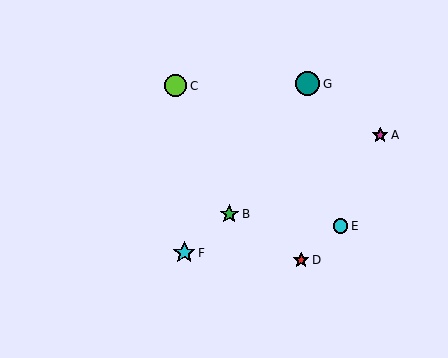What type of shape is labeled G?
Shape G is a teal circle.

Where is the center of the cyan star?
The center of the cyan star is at (184, 253).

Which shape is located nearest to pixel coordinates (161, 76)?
The lime circle (labeled C) at (176, 86) is nearest to that location.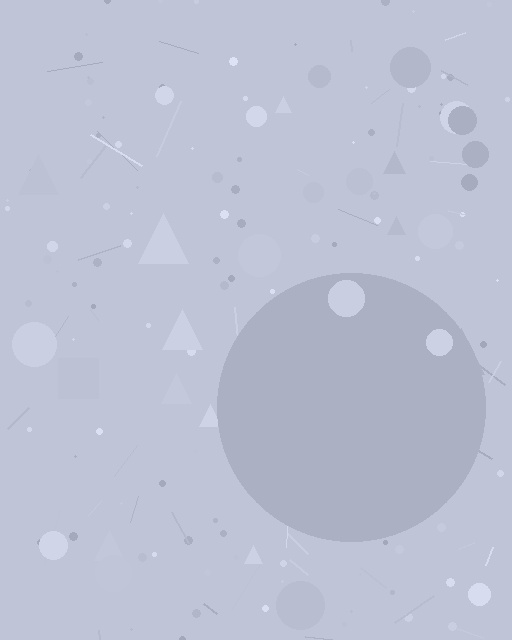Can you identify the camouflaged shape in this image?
The camouflaged shape is a circle.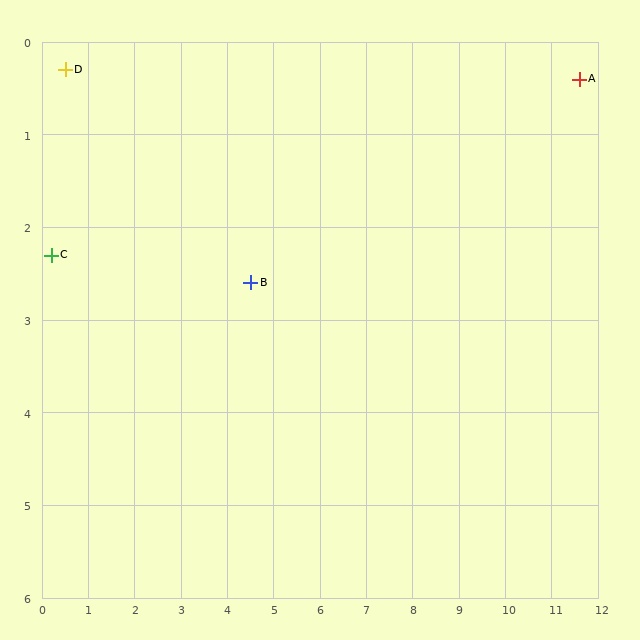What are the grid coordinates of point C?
Point C is at approximately (0.2, 2.3).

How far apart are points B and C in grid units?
Points B and C are about 4.3 grid units apart.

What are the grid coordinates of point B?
Point B is at approximately (4.5, 2.6).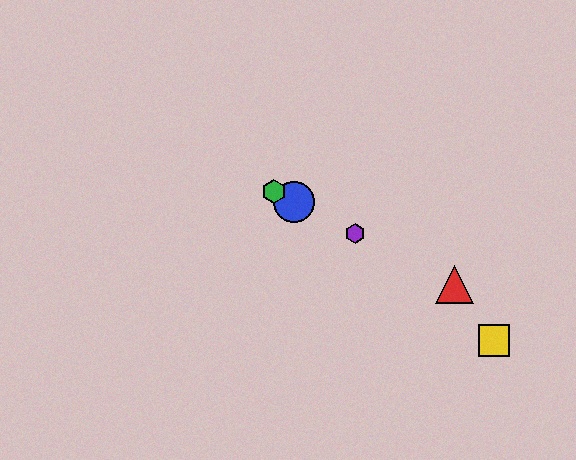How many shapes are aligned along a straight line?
4 shapes (the red triangle, the blue circle, the green hexagon, the purple hexagon) are aligned along a straight line.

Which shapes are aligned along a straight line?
The red triangle, the blue circle, the green hexagon, the purple hexagon are aligned along a straight line.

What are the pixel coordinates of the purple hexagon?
The purple hexagon is at (355, 233).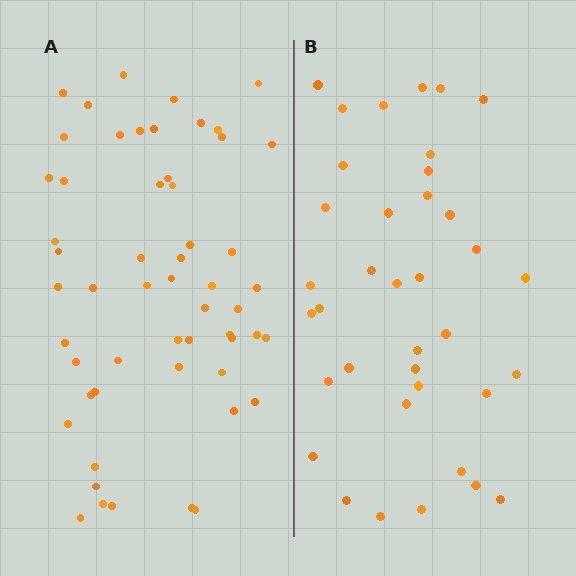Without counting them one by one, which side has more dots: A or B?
Region A (the left region) has more dots.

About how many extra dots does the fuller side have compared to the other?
Region A has approximately 20 more dots than region B.